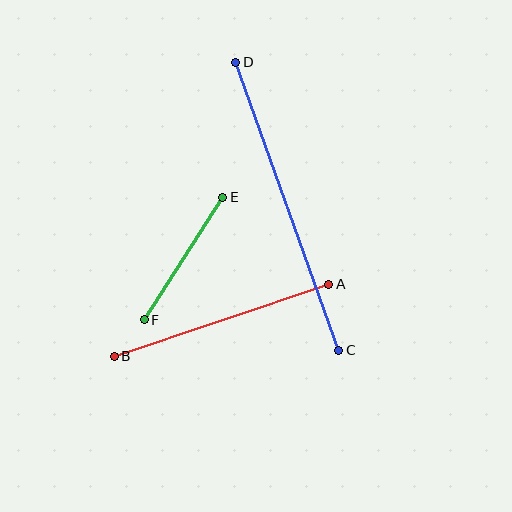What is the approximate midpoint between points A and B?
The midpoint is at approximately (221, 320) pixels.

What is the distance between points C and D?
The distance is approximately 306 pixels.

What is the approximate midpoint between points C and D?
The midpoint is at approximately (287, 206) pixels.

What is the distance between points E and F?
The distance is approximately 145 pixels.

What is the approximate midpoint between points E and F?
The midpoint is at approximately (183, 259) pixels.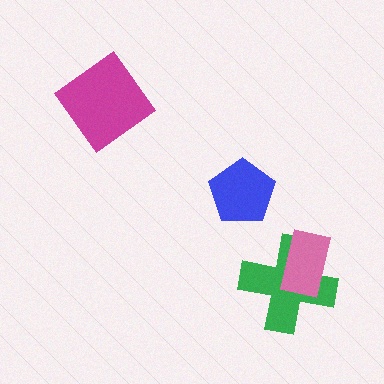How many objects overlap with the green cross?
1 object overlaps with the green cross.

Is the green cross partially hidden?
Yes, it is partially covered by another shape.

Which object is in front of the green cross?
The pink rectangle is in front of the green cross.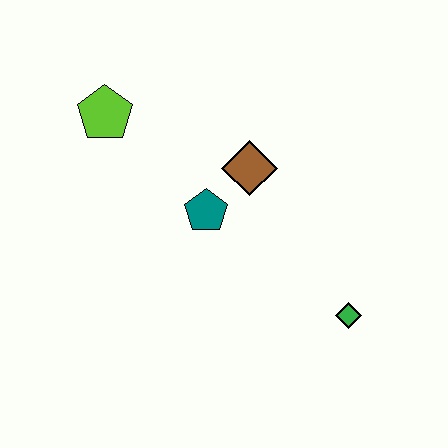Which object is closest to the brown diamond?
The teal pentagon is closest to the brown diamond.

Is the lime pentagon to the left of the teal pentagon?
Yes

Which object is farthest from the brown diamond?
The green diamond is farthest from the brown diamond.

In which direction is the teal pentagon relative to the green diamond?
The teal pentagon is to the left of the green diamond.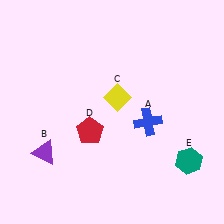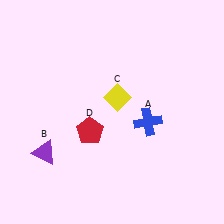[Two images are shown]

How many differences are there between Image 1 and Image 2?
There is 1 difference between the two images.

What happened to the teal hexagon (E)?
The teal hexagon (E) was removed in Image 2. It was in the bottom-right area of Image 1.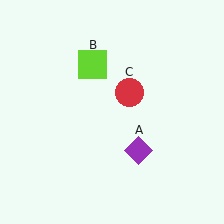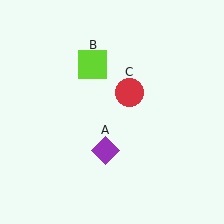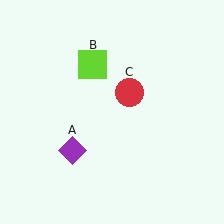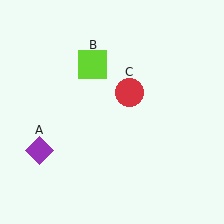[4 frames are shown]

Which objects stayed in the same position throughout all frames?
Lime square (object B) and red circle (object C) remained stationary.